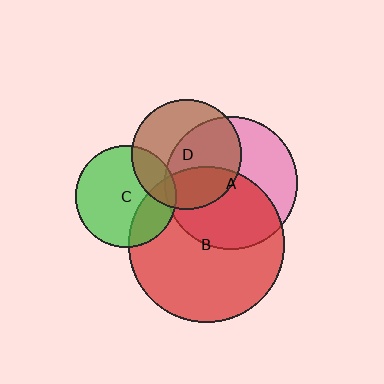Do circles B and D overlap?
Yes.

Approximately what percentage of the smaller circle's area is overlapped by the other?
Approximately 30%.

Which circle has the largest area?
Circle B (red).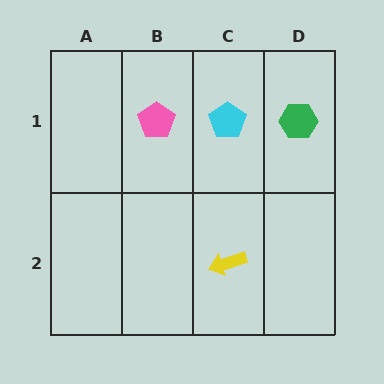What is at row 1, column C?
A cyan pentagon.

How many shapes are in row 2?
1 shape.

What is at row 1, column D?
A green hexagon.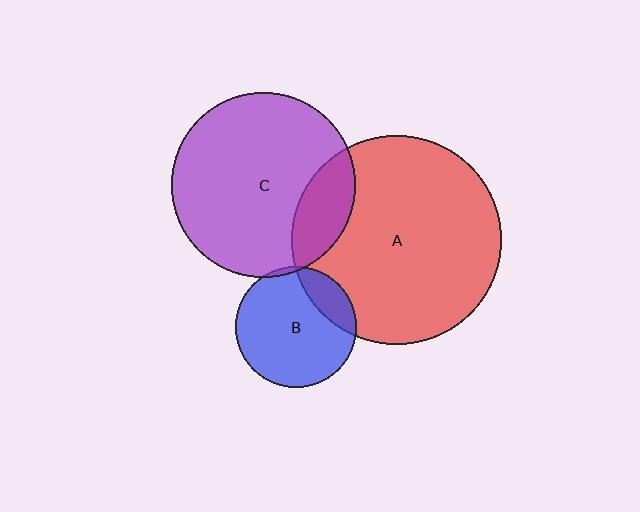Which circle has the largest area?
Circle A (red).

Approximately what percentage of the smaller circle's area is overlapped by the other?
Approximately 20%.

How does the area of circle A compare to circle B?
Approximately 3.0 times.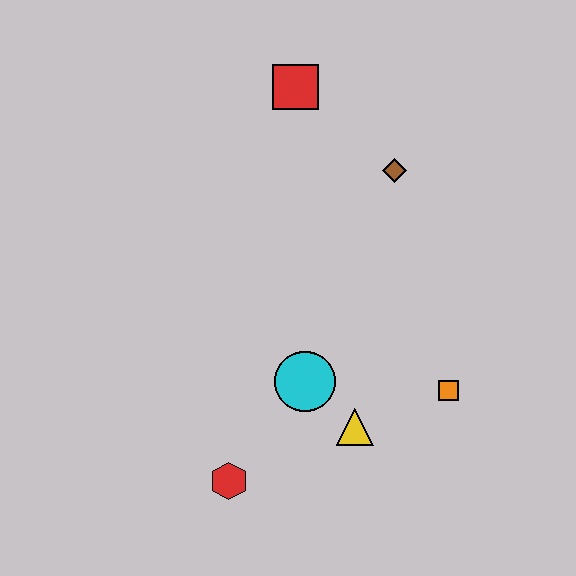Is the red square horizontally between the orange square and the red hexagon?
Yes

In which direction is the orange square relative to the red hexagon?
The orange square is to the right of the red hexagon.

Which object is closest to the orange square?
The yellow triangle is closest to the orange square.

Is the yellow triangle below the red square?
Yes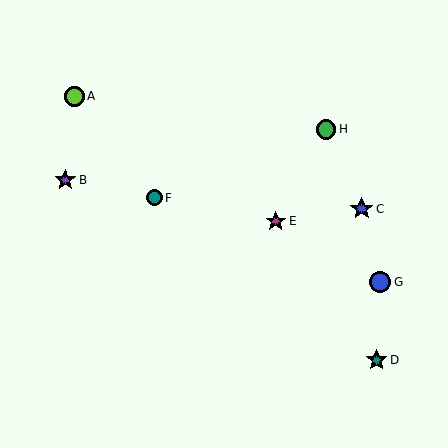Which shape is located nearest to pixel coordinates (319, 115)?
The green circle (labeled H) at (326, 129) is nearest to that location.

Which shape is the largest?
The blue star (labeled C) is the largest.